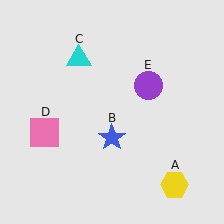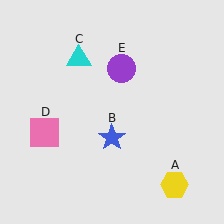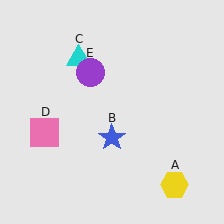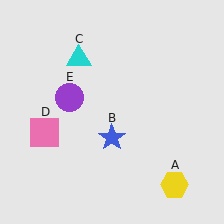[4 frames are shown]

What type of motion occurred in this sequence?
The purple circle (object E) rotated counterclockwise around the center of the scene.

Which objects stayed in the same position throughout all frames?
Yellow hexagon (object A) and blue star (object B) and cyan triangle (object C) and pink square (object D) remained stationary.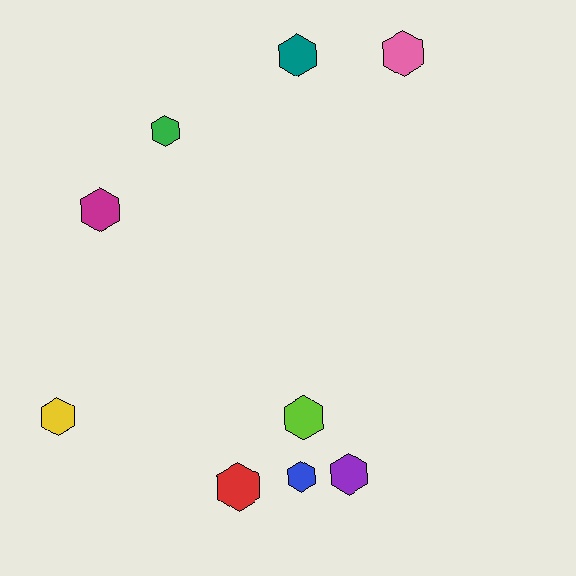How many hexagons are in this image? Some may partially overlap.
There are 9 hexagons.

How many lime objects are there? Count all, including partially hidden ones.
There is 1 lime object.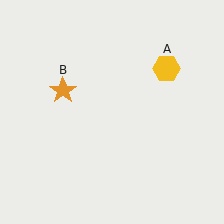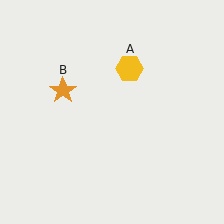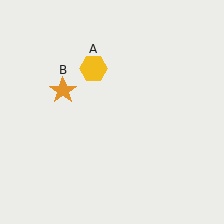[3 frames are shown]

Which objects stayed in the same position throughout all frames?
Orange star (object B) remained stationary.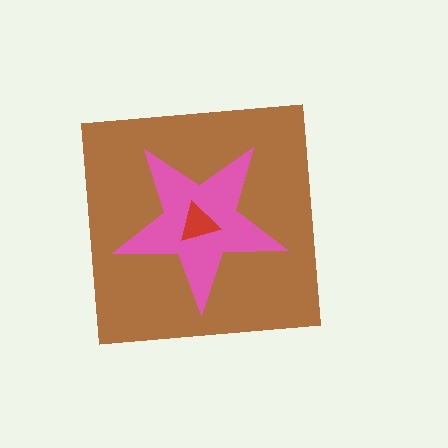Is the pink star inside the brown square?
Yes.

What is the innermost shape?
The red triangle.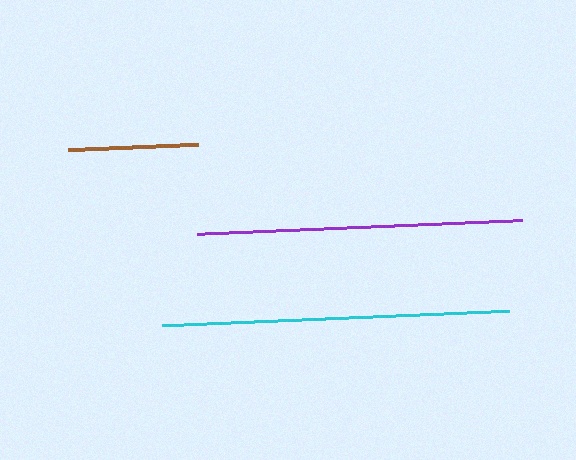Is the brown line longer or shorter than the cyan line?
The cyan line is longer than the brown line.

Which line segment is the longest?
The cyan line is the longest at approximately 347 pixels.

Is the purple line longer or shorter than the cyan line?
The cyan line is longer than the purple line.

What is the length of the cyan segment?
The cyan segment is approximately 347 pixels long.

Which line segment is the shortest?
The brown line is the shortest at approximately 130 pixels.